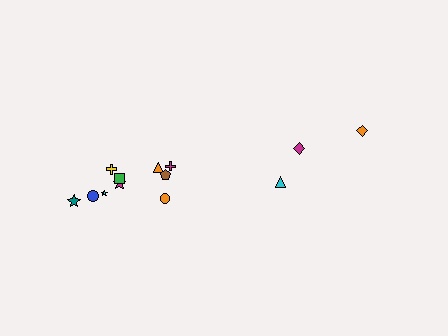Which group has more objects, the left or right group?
The left group.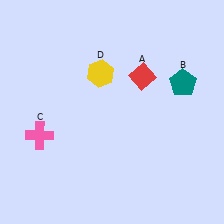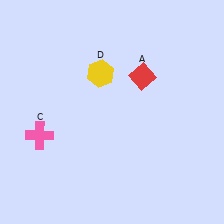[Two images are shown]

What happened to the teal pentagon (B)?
The teal pentagon (B) was removed in Image 2. It was in the top-right area of Image 1.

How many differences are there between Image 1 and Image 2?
There is 1 difference between the two images.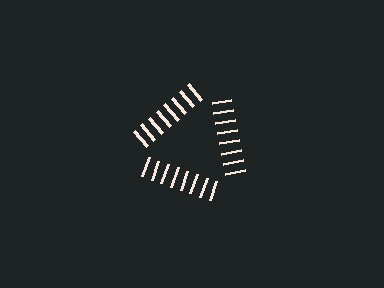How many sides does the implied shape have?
3 sides — the line-ends trace a triangle.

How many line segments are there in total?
24 — 8 along each of the 3 edges.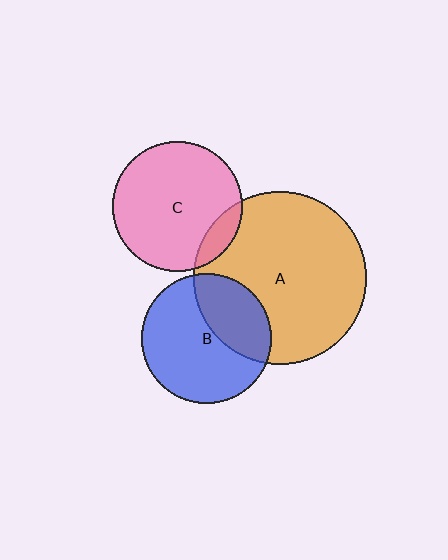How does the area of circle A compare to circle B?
Approximately 1.8 times.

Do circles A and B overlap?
Yes.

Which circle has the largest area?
Circle A (orange).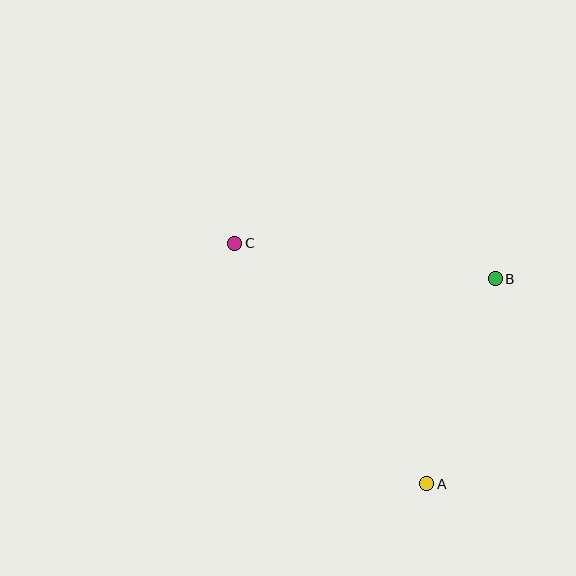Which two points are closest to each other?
Points A and B are closest to each other.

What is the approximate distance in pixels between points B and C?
The distance between B and C is approximately 263 pixels.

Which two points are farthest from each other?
Points A and C are farthest from each other.